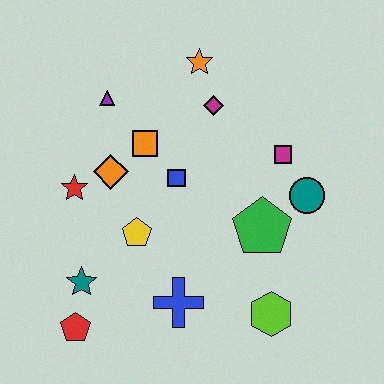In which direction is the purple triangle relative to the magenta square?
The purple triangle is to the left of the magenta square.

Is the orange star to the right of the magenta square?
No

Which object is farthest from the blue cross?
The orange star is farthest from the blue cross.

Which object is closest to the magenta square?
The teal circle is closest to the magenta square.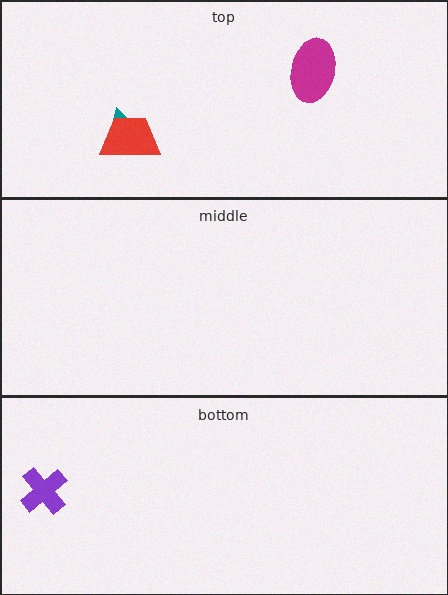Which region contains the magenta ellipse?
The top region.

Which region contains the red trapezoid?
The top region.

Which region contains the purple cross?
The bottom region.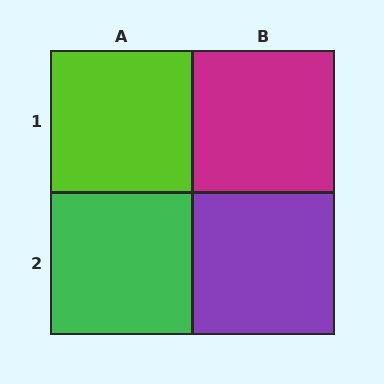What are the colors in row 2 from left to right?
Green, purple.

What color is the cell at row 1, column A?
Lime.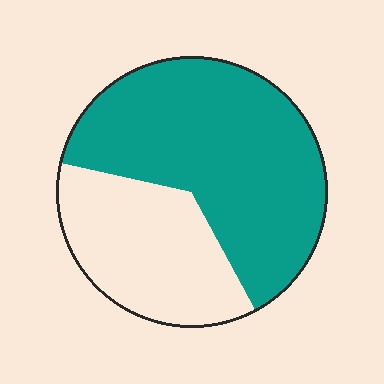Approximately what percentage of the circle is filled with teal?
Approximately 65%.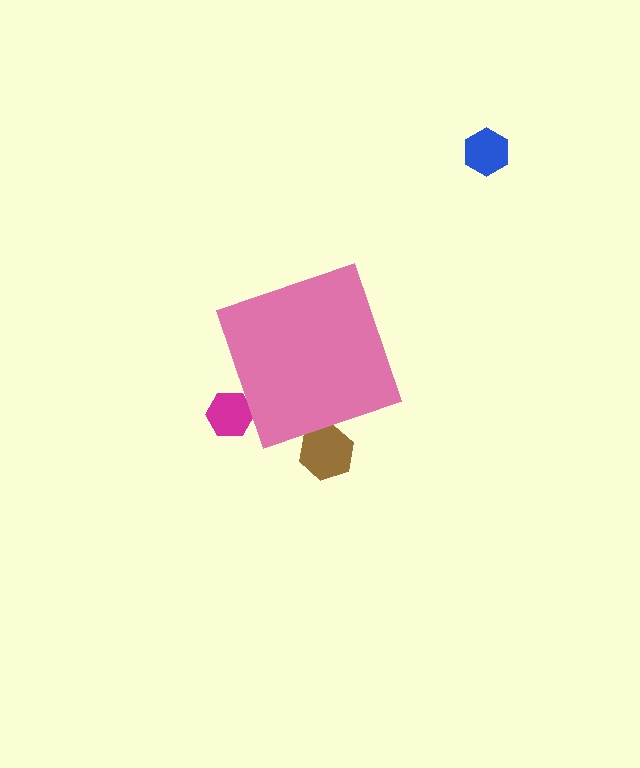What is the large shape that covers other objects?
A pink diamond.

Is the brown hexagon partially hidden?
Yes, the brown hexagon is partially hidden behind the pink diamond.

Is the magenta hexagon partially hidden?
Yes, the magenta hexagon is partially hidden behind the pink diamond.